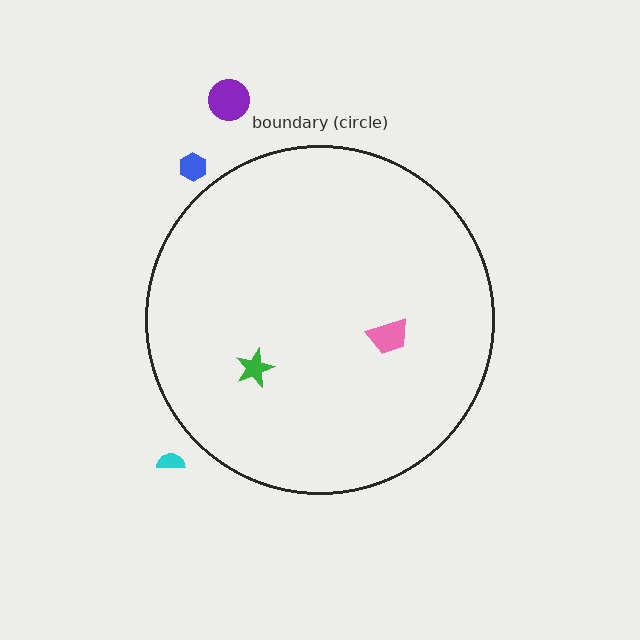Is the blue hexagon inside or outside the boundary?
Outside.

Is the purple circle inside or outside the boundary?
Outside.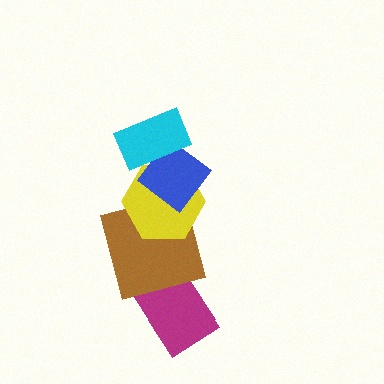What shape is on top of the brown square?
The yellow hexagon is on top of the brown square.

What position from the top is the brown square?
The brown square is 4th from the top.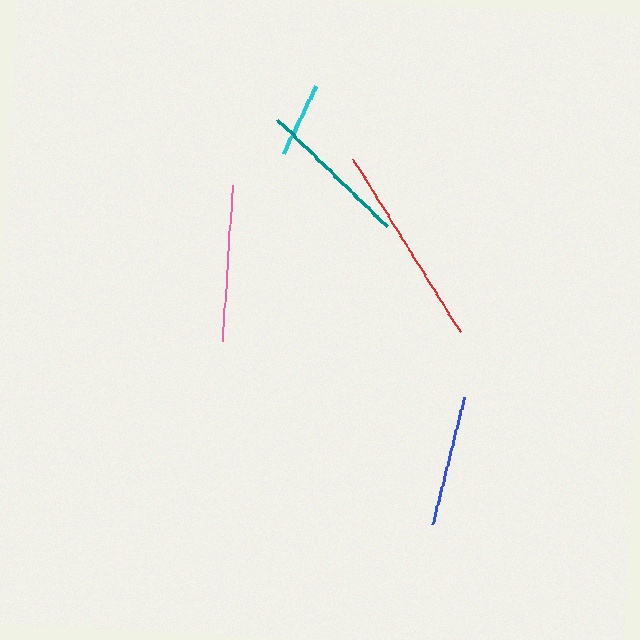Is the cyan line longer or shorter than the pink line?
The pink line is longer than the cyan line.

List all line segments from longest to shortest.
From longest to shortest: red, pink, teal, blue, cyan.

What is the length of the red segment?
The red segment is approximately 203 pixels long.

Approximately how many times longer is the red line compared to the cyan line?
The red line is approximately 2.7 times the length of the cyan line.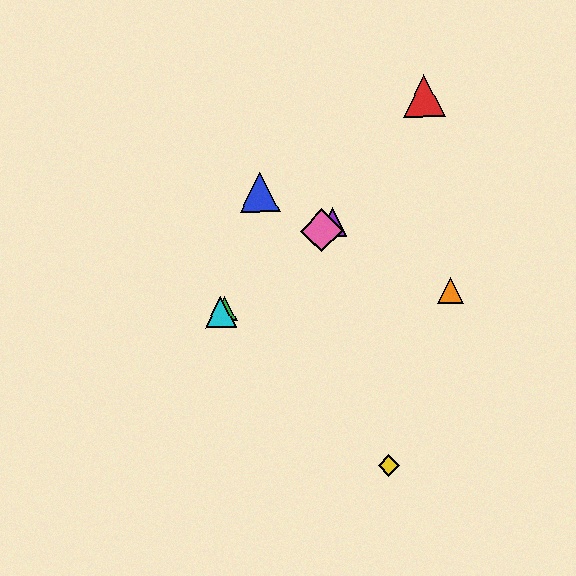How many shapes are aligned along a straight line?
4 shapes (the green triangle, the purple triangle, the cyan triangle, the pink diamond) are aligned along a straight line.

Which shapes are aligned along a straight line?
The green triangle, the purple triangle, the cyan triangle, the pink diamond are aligned along a straight line.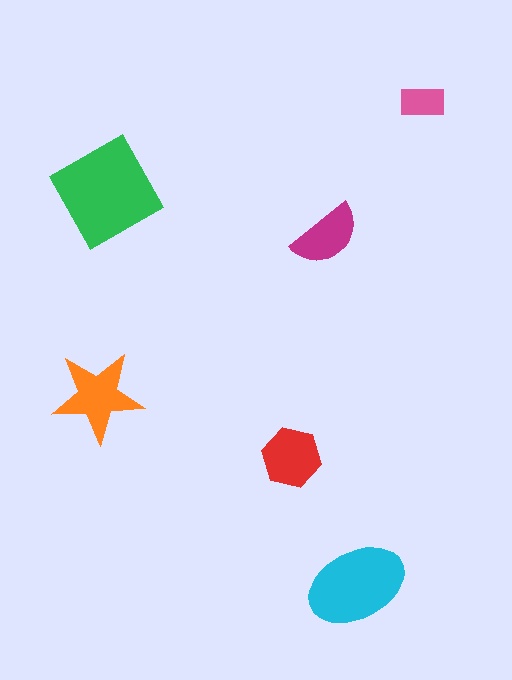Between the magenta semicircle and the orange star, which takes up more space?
The orange star.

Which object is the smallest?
The pink rectangle.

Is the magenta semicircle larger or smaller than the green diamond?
Smaller.